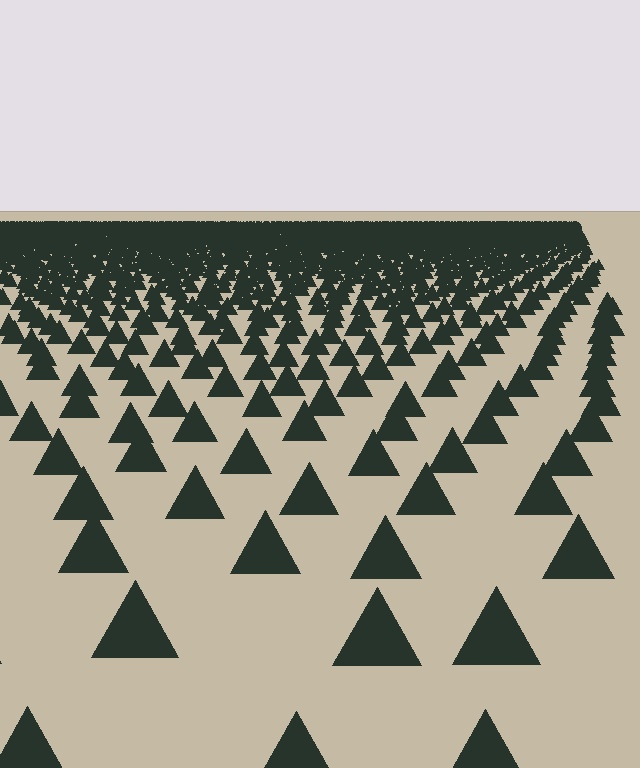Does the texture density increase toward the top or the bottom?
Density increases toward the top.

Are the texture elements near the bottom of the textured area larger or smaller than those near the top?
Larger. Near the bottom, elements are closer to the viewer and appear at a bigger on-screen size.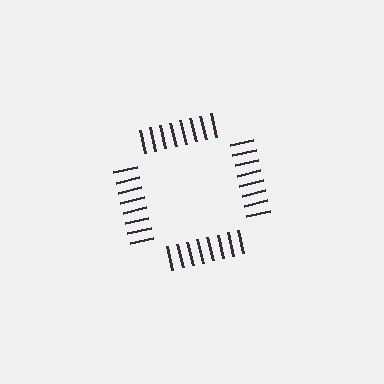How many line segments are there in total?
32 — 8 along each of the 4 edges.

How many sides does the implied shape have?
4 sides — the line-ends trace a square.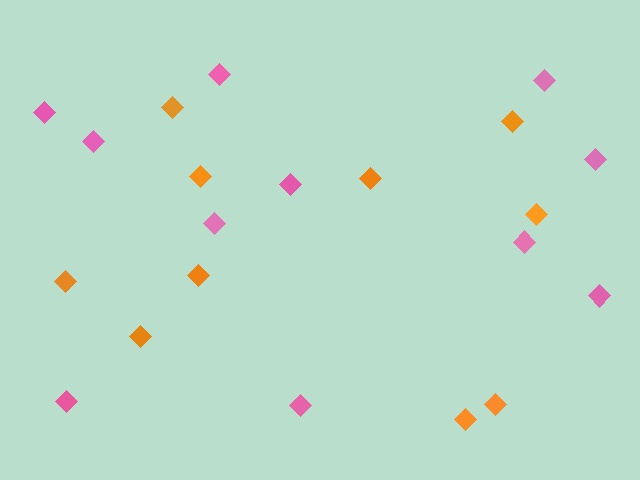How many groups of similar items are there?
There are 2 groups: one group of orange diamonds (10) and one group of pink diamonds (11).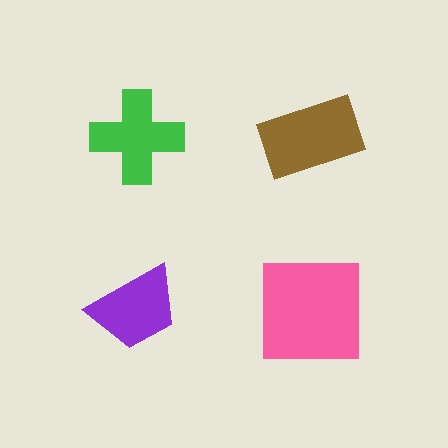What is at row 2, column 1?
A purple trapezoid.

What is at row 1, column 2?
A brown rectangle.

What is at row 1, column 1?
A green cross.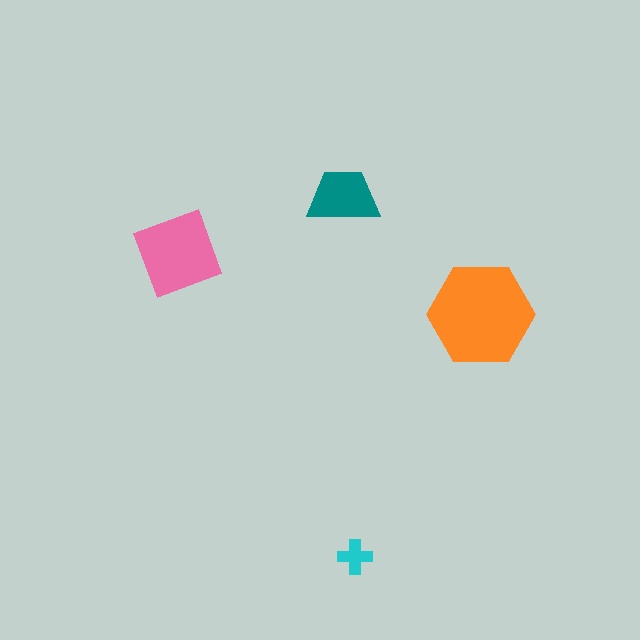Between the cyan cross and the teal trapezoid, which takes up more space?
The teal trapezoid.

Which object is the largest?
The orange hexagon.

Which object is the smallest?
The cyan cross.